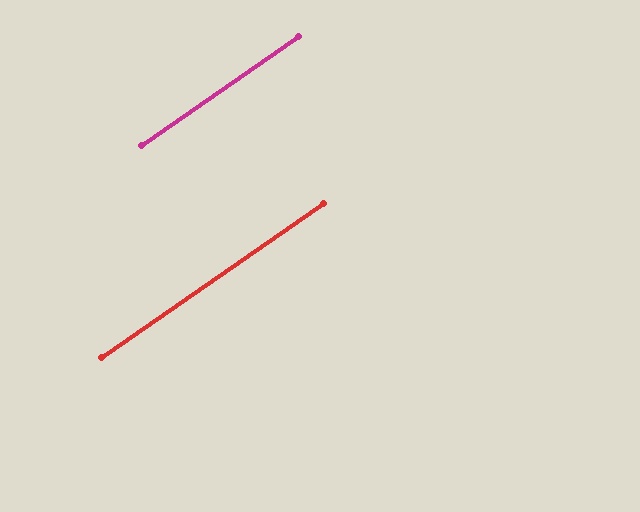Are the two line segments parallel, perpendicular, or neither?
Parallel — their directions differ by only 0.2°.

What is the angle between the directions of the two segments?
Approximately 0 degrees.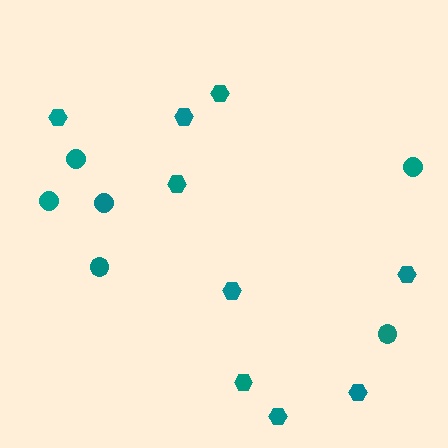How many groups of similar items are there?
There are 2 groups: one group of hexagons (9) and one group of circles (6).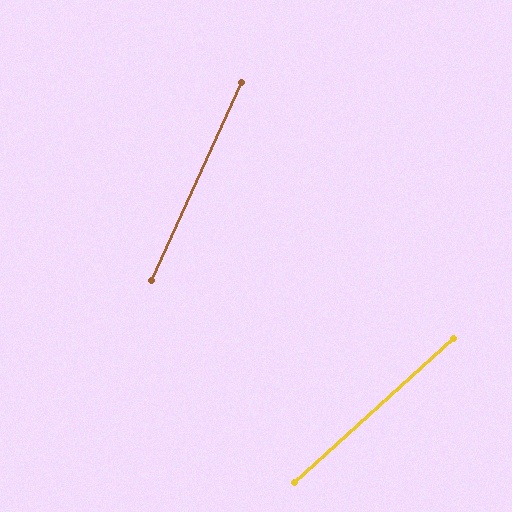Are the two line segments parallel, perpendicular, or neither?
Neither parallel nor perpendicular — they differ by about 23°.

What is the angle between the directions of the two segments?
Approximately 23 degrees.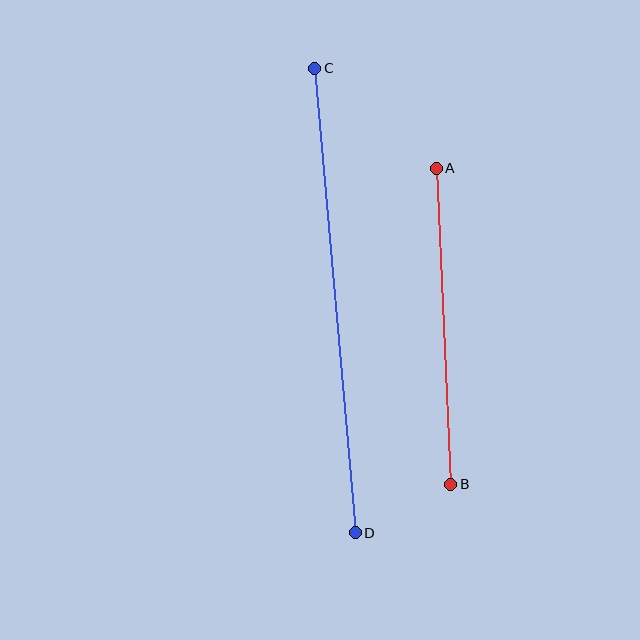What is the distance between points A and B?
The distance is approximately 316 pixels.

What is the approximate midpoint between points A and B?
The midpoint is at approximately (443, 326) pixels.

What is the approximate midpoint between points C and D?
The midpoint is at approximately (335, 300) pixels.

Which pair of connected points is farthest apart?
Points C and D are farthest apart.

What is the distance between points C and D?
The distance is approximately 466 pixels.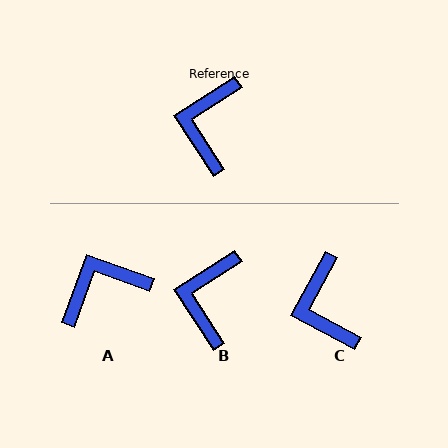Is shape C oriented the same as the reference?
No, it is off by about 29 degrees.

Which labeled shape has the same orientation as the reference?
B.